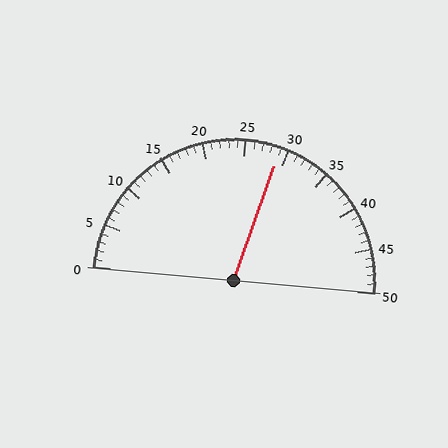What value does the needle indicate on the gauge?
The needle indicates approximately 29.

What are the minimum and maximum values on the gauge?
The gauge ranges from 0 to 50.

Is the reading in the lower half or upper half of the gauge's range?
The reading is in the upper half of the range (0 to 50).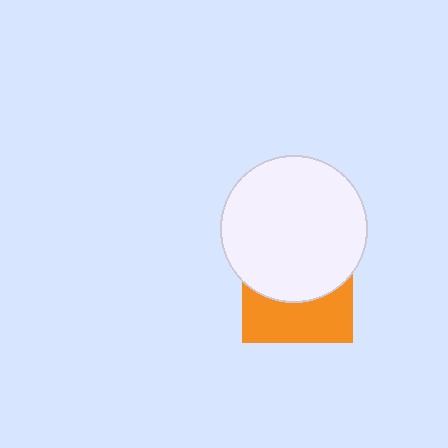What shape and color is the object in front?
The object in front is a white circle.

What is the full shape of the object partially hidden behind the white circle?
The partially hidden object is an orange square.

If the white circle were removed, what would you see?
You would see the complete orange square.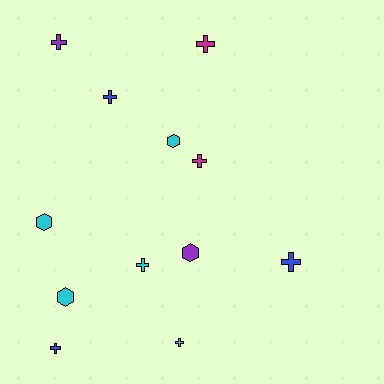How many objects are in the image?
There are 12 objects.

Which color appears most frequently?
Cyan, with 5 objects.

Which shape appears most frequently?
Cross, with 8 objects.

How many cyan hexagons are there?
There are 3 cyan hexagons.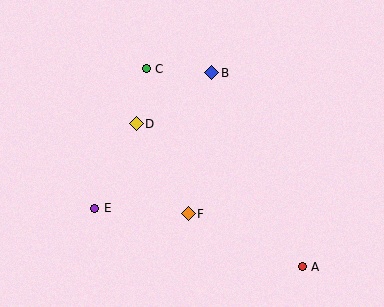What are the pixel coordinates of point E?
Point E is at (94, 208).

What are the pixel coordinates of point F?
Point F is at (188, 214).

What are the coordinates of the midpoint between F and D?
The midpoint between F and D is at (162, 169).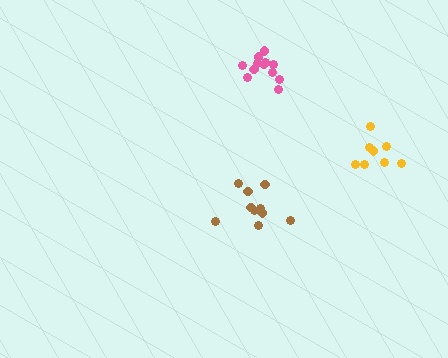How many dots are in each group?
Group 1: 10 dots, Group 2: 12 dots, Group 3: 8 dots (30 total).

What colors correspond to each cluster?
The clusters are colored: brown, pink, yellow.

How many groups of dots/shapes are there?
There are 3 groups.